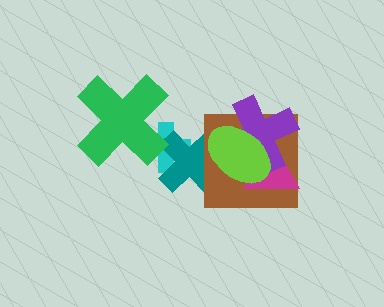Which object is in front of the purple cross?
The lime ellipse is in front of the purple cross.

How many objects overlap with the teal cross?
3 objects overlap with the teal cross.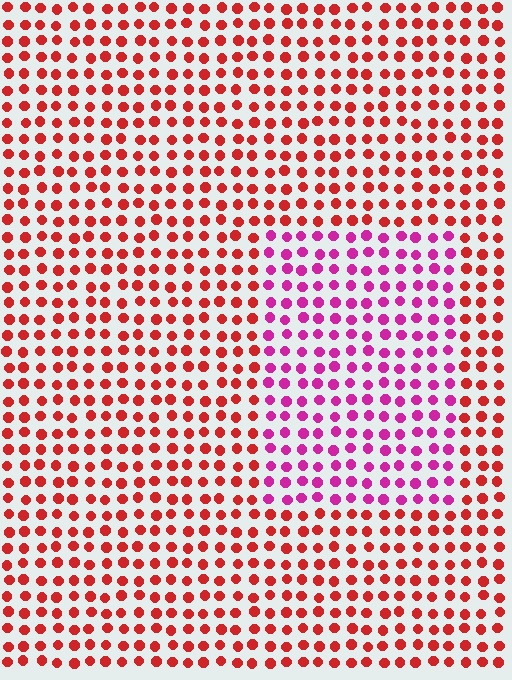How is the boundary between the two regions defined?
The boundary is defined purely by a slight shift in hue (about 44 degrees). Spacing, size, and orientation are identical on both sides.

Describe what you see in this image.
The image is filled with small red elements in a uniform arrangement. A rectangle-shaped region is visible where the elements are tinted to a slightly different hue, forming a subtle color boundary.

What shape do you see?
I see a rectangle.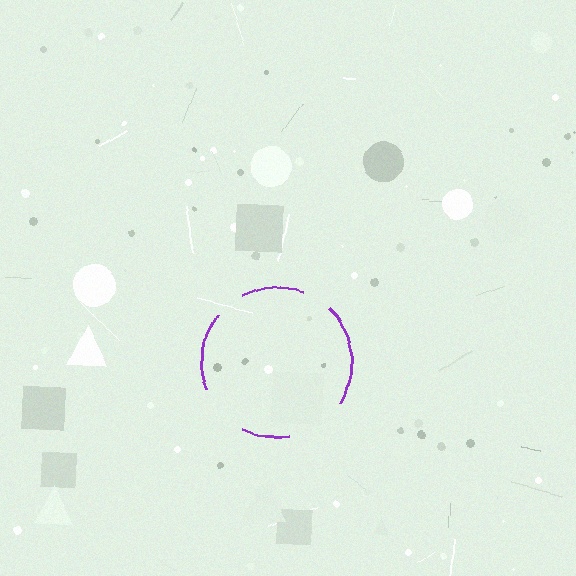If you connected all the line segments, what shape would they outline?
They would outline a circle.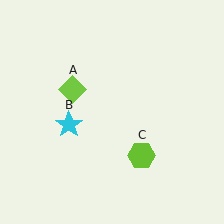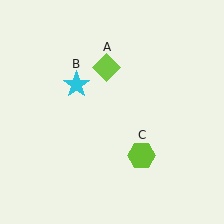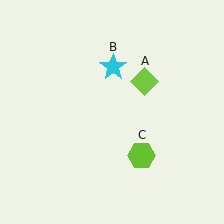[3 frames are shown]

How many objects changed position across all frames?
2 objects changed position: lime diamond (object A), cyan star (object B).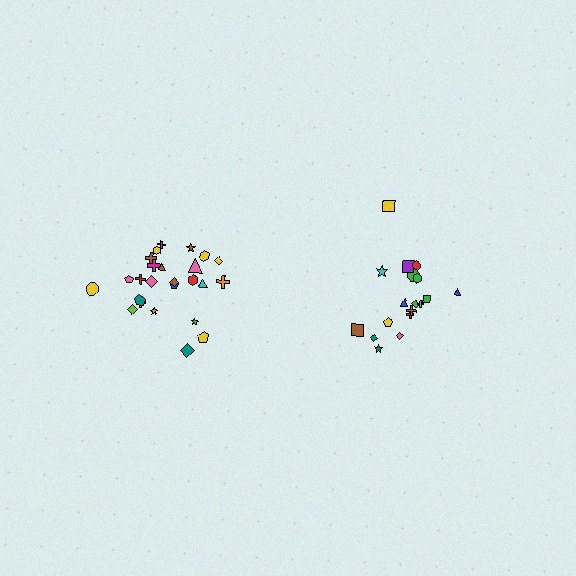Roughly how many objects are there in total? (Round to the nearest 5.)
Roughly 45 objects in total.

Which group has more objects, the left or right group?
The left group.